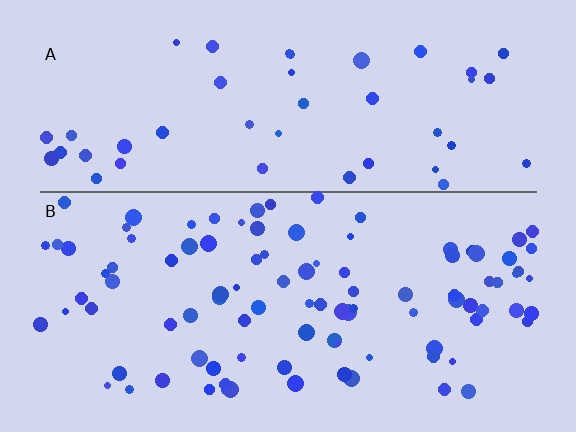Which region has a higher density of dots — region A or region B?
B (the bottom).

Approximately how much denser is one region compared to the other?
Approximately 2.1× — region B over region A.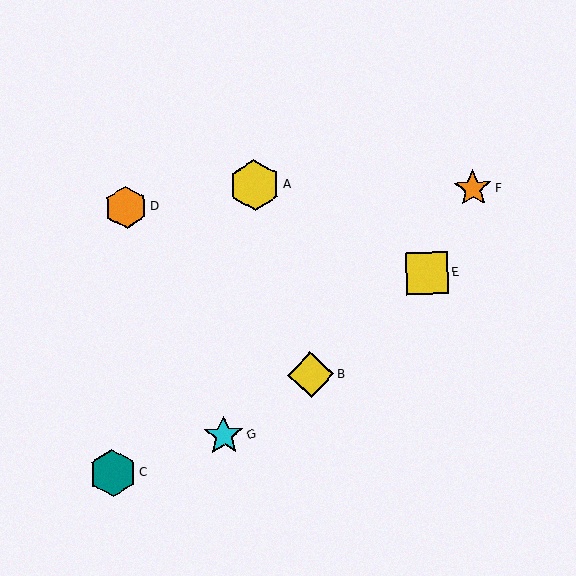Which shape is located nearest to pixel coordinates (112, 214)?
The orange hexagon (labeled D) at (126, 208) is nearest to that location.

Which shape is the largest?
The yellow hexagon (labeled A) is the largest.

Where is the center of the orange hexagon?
The center of the orange hexagon is at (126, 208).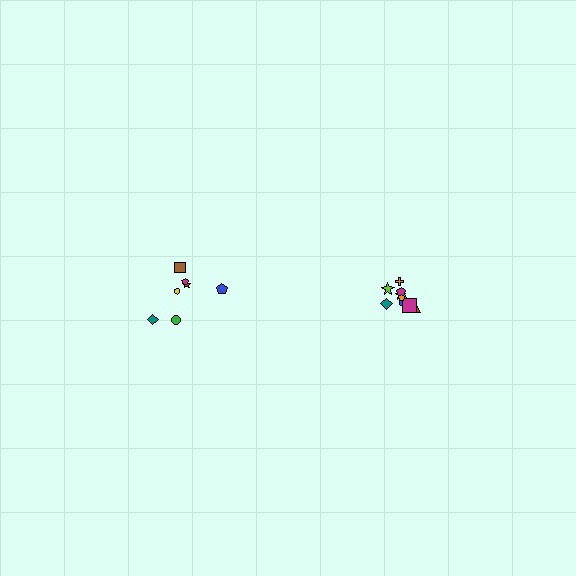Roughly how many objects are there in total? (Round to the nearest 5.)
Roughly 15 objects in total.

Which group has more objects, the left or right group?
The right group.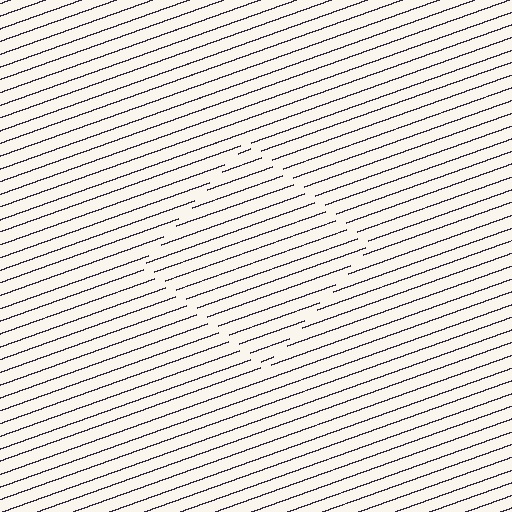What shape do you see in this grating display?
An illusory square. The interior of the shape contains the same grating, shifted by half a period — the contour is defined by the phase discontinuity where line-ends from the inner and outer gratings abut.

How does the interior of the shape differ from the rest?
The interior of the shape contains the same grating, shifted by half a period — the contour is defined by the phase discontinuity where line-ends from the inner and outer gratings abut.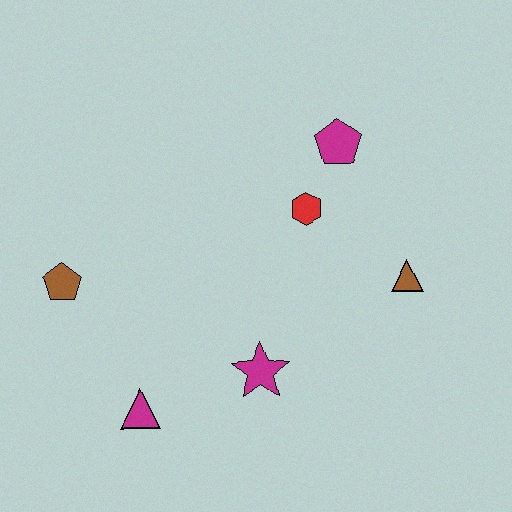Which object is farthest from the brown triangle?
The brown pentagon is farthest from the brown triangle.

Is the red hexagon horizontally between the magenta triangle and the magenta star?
No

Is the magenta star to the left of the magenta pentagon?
Yes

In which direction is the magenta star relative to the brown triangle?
The magenta star is to the left of the brown triangle.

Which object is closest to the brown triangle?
The red hexagon is closest to the brown triangle.